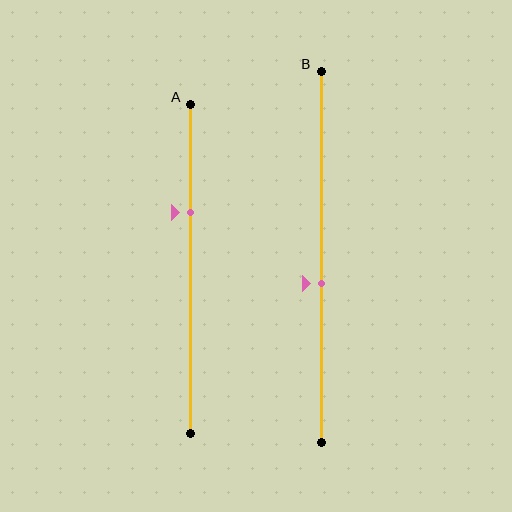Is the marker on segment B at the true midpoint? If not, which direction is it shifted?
No, the marker on segment B is shifted downward by about 7% of the segment length.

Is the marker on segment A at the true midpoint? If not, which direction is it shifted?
No, the marker on segment A is shifted upward by about 17% of the segment length.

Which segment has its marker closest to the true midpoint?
Segment B has its marker closest to the true midpoint.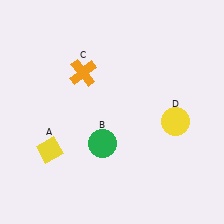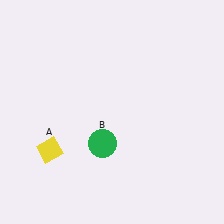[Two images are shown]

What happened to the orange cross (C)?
The orange cross (C) was removed in Image 2. It was in the top-left area of Image 1.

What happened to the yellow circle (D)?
The yellow circle (D) was removed in Image 2. It was in the bottom-right area of Image 1.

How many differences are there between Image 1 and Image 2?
There are 2 differences between the two images.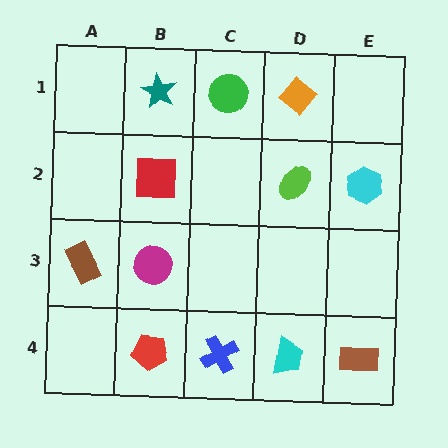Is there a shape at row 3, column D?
No, that cell is empty.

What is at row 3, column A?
A brown rectangle.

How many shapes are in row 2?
3 shapes.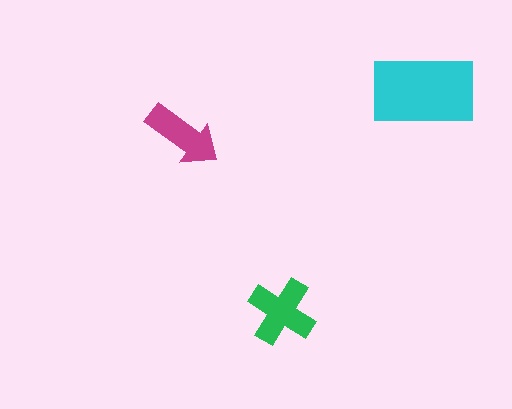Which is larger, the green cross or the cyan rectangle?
The cyan rectangle.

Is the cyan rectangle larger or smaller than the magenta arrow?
Larger.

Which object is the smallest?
The magenta arrow.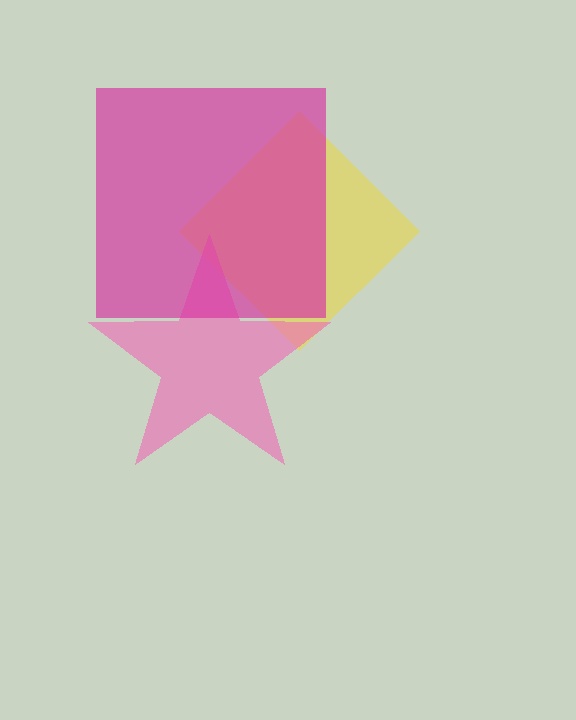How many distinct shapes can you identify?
There are 3 distinct shapes: a yellow diamond, a pink star, a magenta square.